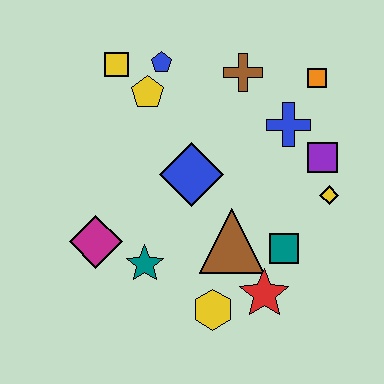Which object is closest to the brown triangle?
The teal square is closest to the brown triangle.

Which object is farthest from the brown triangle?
The yellow square is farthest from the brown triangle.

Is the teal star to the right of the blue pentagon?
No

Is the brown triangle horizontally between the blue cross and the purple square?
No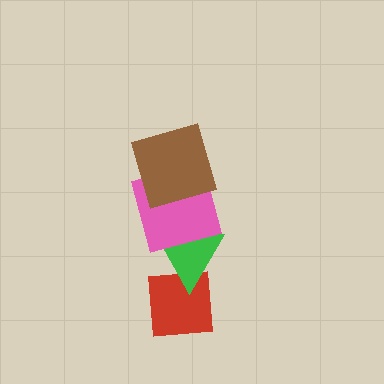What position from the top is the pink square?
The pink square is 2nd from the top.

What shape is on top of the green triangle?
The pink square is on top of the green triangle.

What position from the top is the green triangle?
The green triangle is 3rd from the top.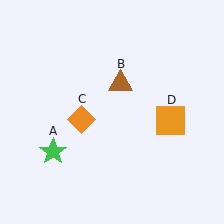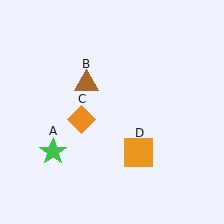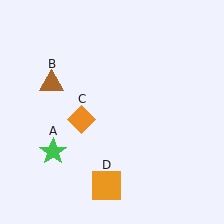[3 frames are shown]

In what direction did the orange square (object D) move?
The orange square (object D) moved down and to the left.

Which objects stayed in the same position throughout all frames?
Green star (object A) and orange diamond (object C) remained stationary.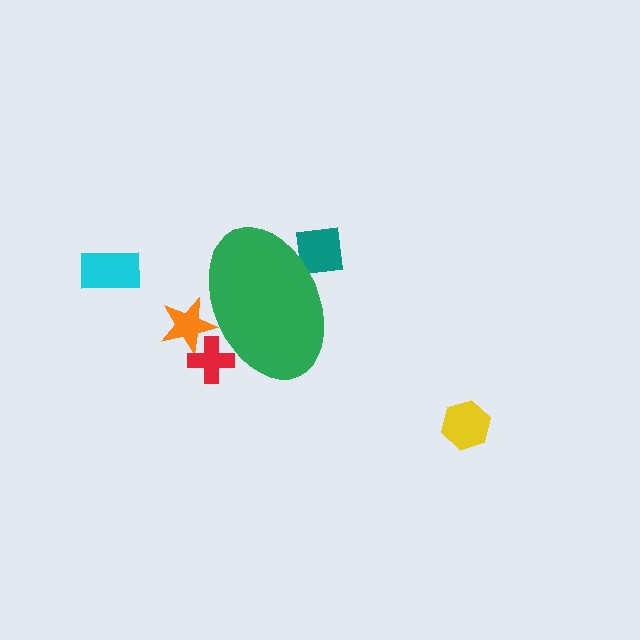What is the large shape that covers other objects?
A green ellipse.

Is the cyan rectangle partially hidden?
No, the cyan rectangle is fully visible.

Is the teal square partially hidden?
Yes, the teal square is partially hidden behind the green ellipse.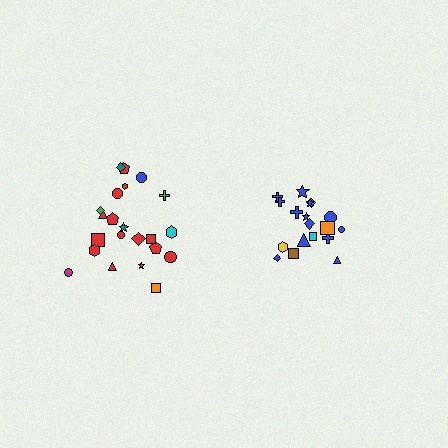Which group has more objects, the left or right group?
The left group.